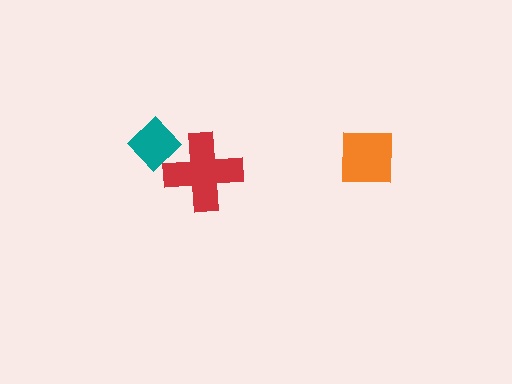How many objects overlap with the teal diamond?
1 object overlaps with the teal diamond.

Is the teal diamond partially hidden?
Yes, it is partially covered by another shape.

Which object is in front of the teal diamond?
The red cross is in front of the teal diamond.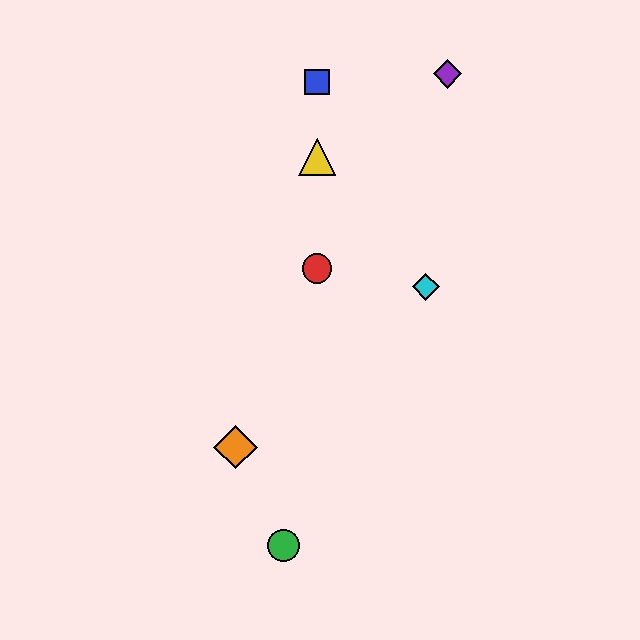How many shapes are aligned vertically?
3 shapes (the red circle, the blue square, the yellow triangle) are aligned vertically.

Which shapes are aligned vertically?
The red circle, the blue square, the yellow triangle are aligned vertically.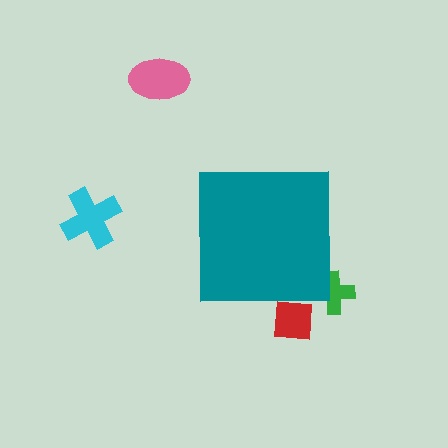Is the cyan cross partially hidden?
No, the cyan cross is fully visible.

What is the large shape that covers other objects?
A teal square.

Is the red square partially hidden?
Yes, the red square is partially hidden behind the teal square.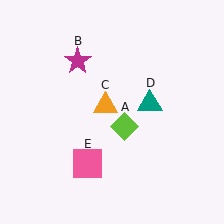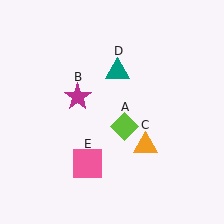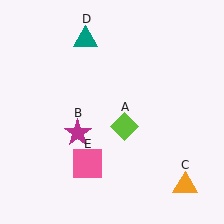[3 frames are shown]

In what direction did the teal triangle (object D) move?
The teal triangle (object D) moved up and to the left.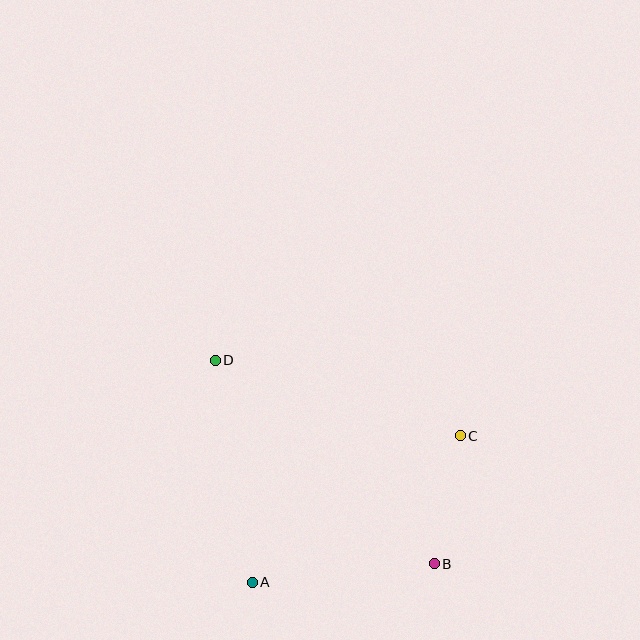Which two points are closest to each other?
Points B and C are closest to each other.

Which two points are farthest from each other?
Points B and D are farthest from each other.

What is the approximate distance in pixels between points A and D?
The distance between A and D is approximately 225 pixels.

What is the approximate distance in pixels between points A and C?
The distance between A and C is approximately 254 pixels.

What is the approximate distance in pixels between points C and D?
The distance between C and D is approximately 256 pixels.